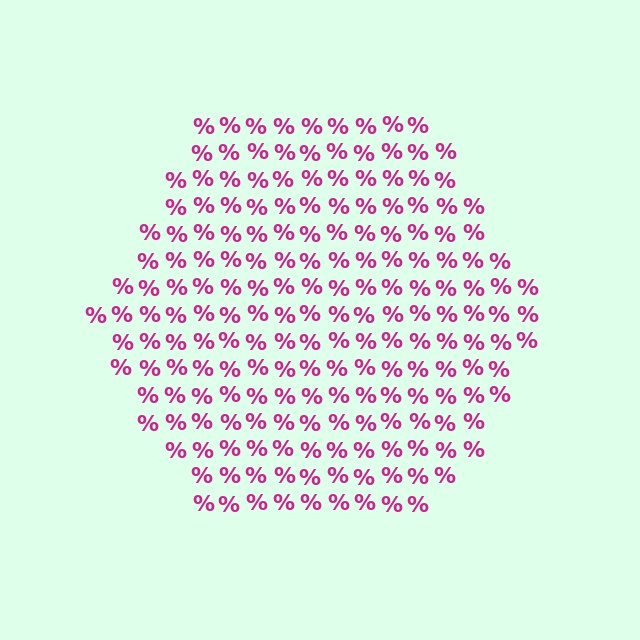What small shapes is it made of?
It is made of small percent signs.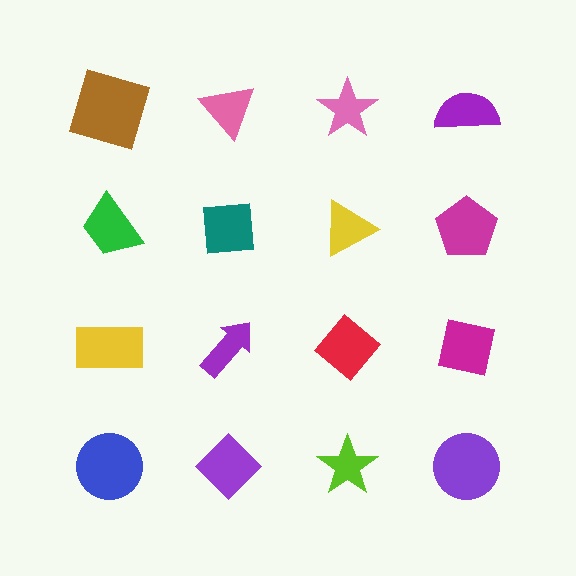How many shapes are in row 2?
4 shapes.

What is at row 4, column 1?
A blue circle.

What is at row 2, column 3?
A yellow triangle.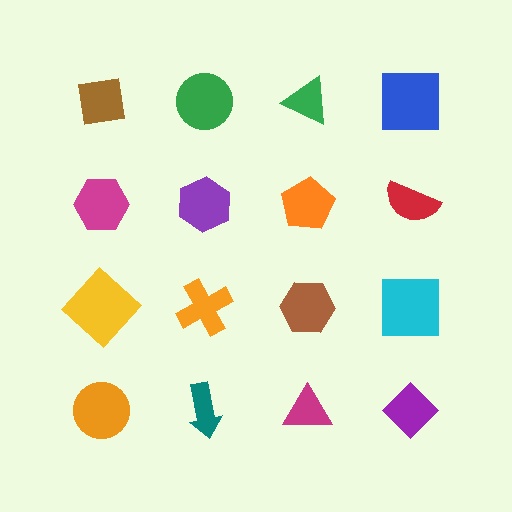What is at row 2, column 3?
An orange pentagon.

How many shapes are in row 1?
4 shapes.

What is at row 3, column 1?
A yellow diamond.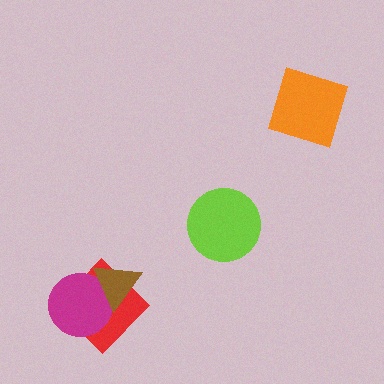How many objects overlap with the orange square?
0 objects overlap with the orange square.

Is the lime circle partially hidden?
No, no other shape covers it.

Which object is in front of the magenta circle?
The brown triangle is in front of the magenta circle.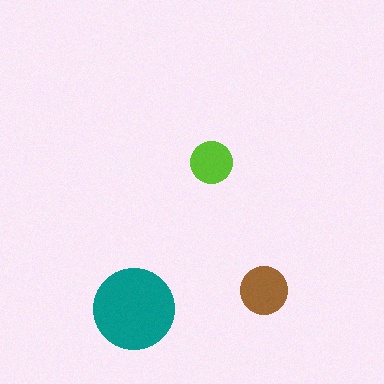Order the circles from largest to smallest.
the teal one, the brown one, the lime one.